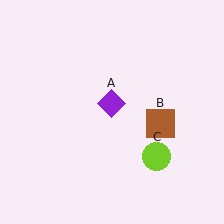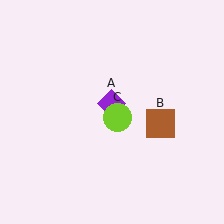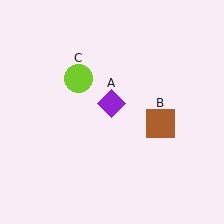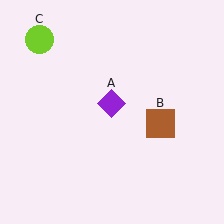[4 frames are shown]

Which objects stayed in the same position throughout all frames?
Purple diamond (object A) and brown square (object B) remained stationary.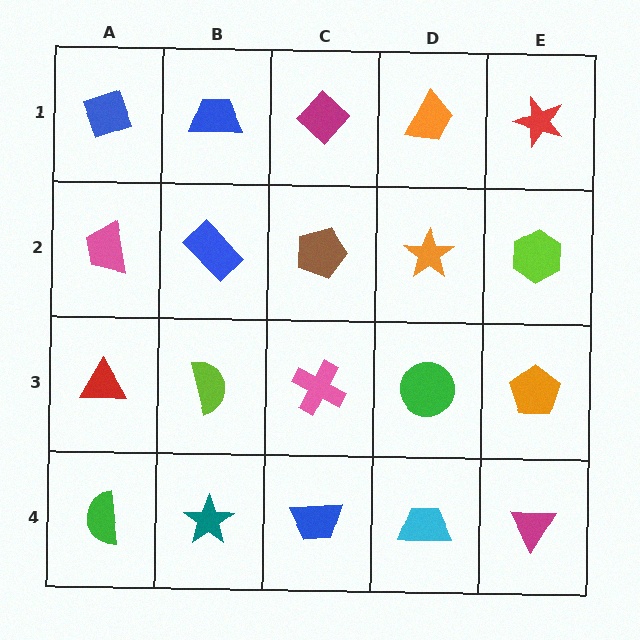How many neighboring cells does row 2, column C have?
4.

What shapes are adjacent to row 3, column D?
An orange star (row 2, column D), a cyan trapezoid (row 4, column D), a pink cross (row 3, column C), an orange pentagon (row 3, column E).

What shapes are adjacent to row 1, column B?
A blue rectangle (row 2, column B), a blue diamond (row 1, column A), a magenta diamond (row 1, column C).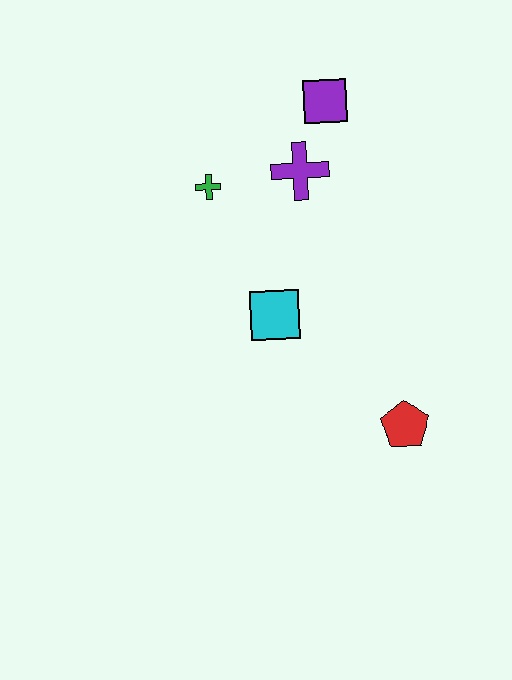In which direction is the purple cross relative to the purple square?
The purple cross is below the purple square.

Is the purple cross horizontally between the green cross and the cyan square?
No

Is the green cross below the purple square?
Yes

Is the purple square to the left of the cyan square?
No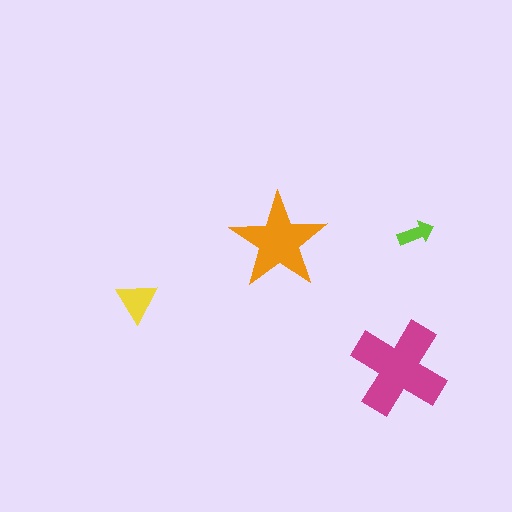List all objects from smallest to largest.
The lime arrow, the yellow triangle, the orange star, the magenta cross.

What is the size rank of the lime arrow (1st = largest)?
4th.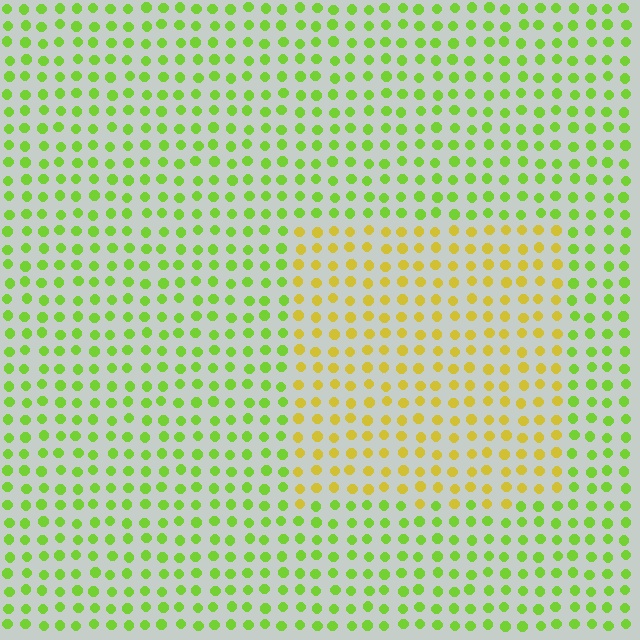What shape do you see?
I see a rectangle.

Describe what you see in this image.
The image is filled with small lime elements in a uniform arrangement. A rectangle-shaped region is visible where the elements are tinted to a slightly different hue, forming a subtle color boundary.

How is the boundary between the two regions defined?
The boundary is defined purely by a slight shift in hue (about 43 degrees). Spacing, size, and orientation are identical on both sides.